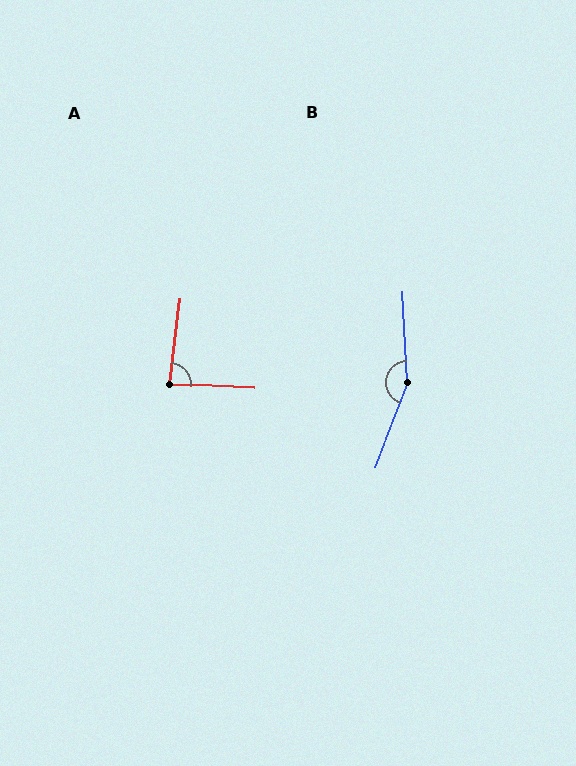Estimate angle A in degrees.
Approximately 86 degrees.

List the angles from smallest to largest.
A (86°), B (156°).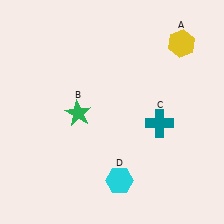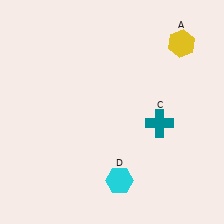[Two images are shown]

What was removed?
The green star (B) was removed in Image 2.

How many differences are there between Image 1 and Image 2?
There is 1 difference between the two images.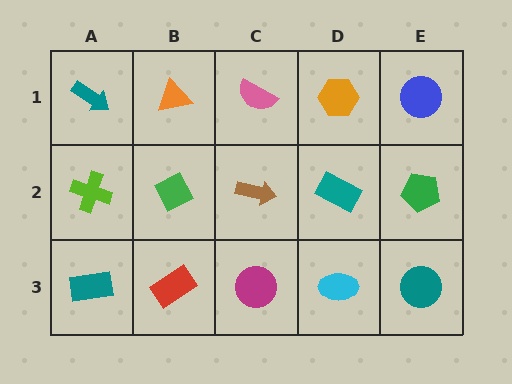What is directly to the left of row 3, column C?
A red rectangle.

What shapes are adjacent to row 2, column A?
A teal arrow (row 1, column A), a teal rectangle (row 3, column A), a green diamond (row 2, column B).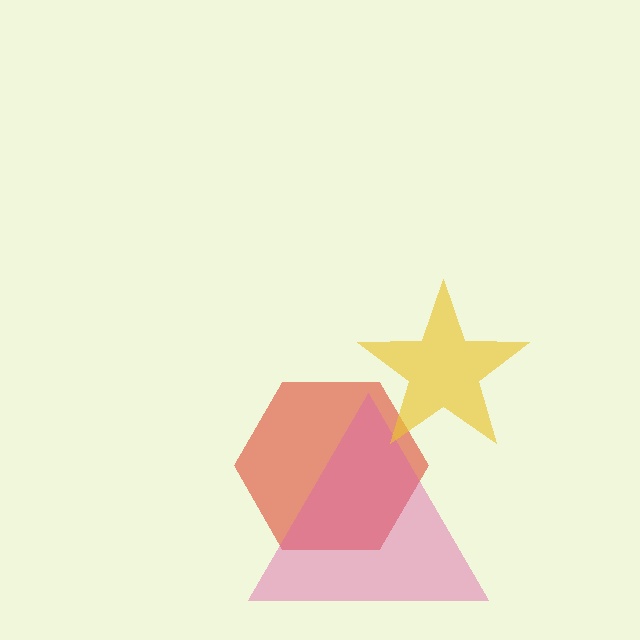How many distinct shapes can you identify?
There are 3 distinct shapes: a red hexagon, a pink triangle, a yellow star.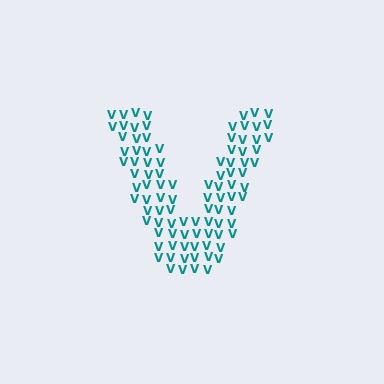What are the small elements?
The small elements are letter V's.